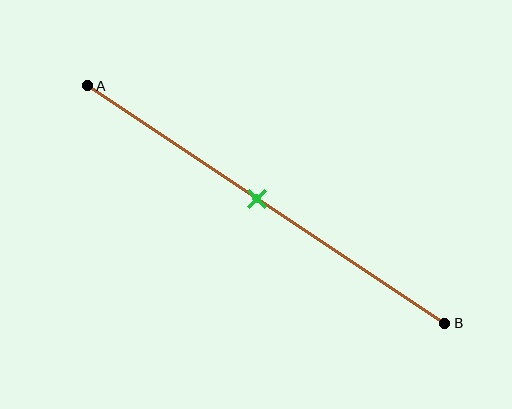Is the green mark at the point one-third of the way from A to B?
No, the mark is at about 45% from A, not at the 33% one-third point.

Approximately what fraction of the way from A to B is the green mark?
The green mark is approximately 45% of the way from A to B.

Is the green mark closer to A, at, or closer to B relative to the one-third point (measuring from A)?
The green mark is closer to point B than the one-third point of segment AB.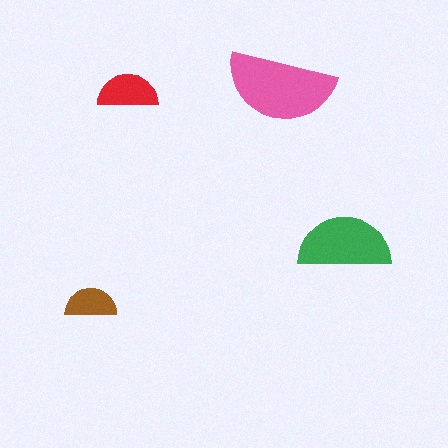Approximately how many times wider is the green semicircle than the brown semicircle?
About 2 times wider.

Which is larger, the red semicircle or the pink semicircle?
The pink one.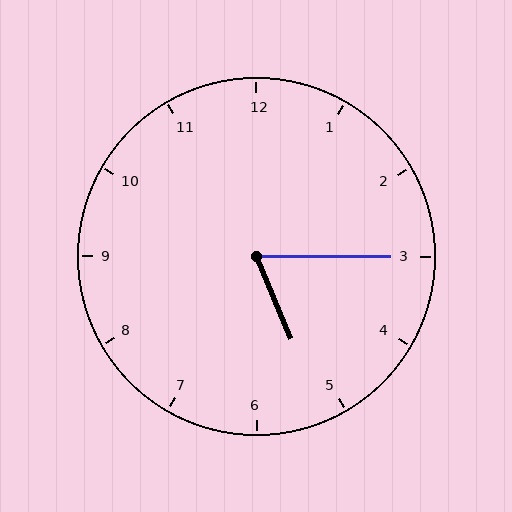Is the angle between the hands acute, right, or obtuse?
It is acute.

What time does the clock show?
5:15.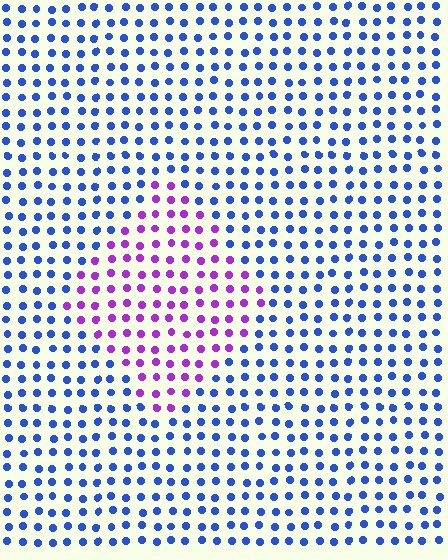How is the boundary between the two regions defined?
The boundary is defined purely by a slight shift in hue (about 60 degrees). Spacing, size, and orientation are identical on both sides.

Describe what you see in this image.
The image is filled with small blue elements in a uniform arrangement. A diamond-shaped region is visible where the elements are tinted to a slightly different hue, forming a subtle color boundary.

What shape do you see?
I see a diamond.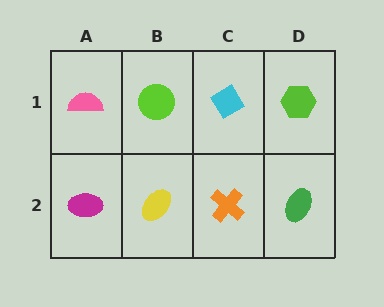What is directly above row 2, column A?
A pink semicircle.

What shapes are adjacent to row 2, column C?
A cyan diamond (row 1, column C), a yellow ellipse (row 2, column B), a green ellipse (row 2, column D).